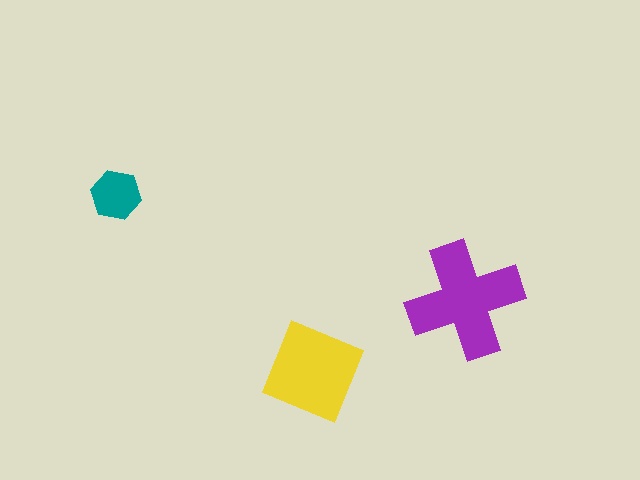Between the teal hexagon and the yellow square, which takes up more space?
The yellow square.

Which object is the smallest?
The teal hexagon.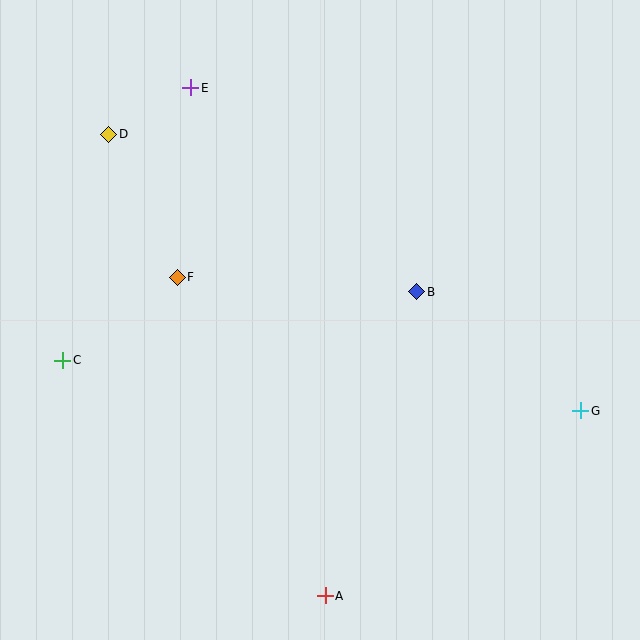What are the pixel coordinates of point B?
Point B is at (417, 292).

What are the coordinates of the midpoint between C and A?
The midpoint between C and A is at (194, 478).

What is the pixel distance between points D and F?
The distance between D and F is 158 pixels.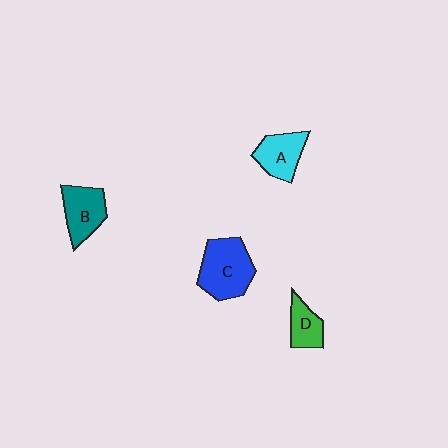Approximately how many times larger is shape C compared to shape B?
Approximately 1.4 times.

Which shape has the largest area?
Shape C (blue).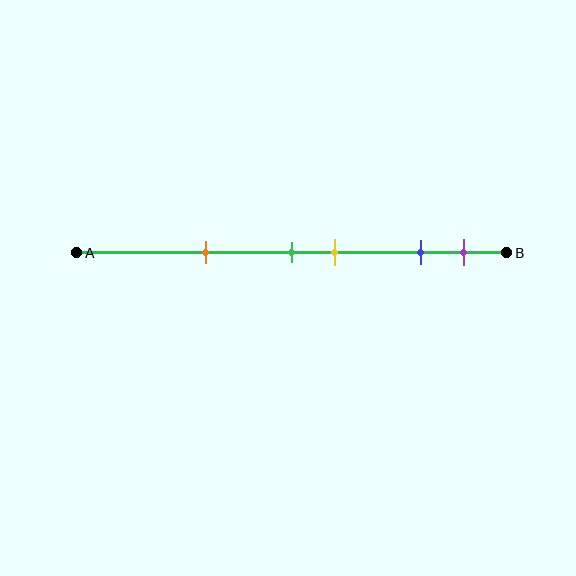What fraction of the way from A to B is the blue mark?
The blue mark is approximately 80% (0.8) of the way from A to B.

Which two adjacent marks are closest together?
The green and yellow marks are the closest adjacent pair.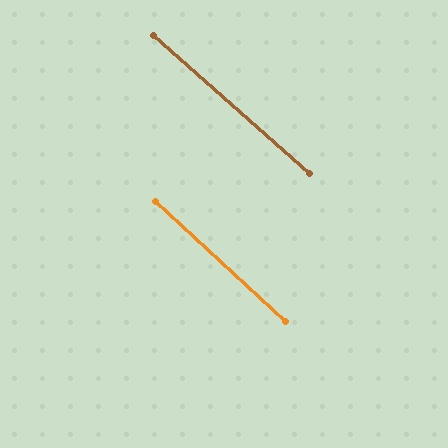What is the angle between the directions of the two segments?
Approximately 1 degree.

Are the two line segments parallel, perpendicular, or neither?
Parallel — their directions differ by only 1.0°.